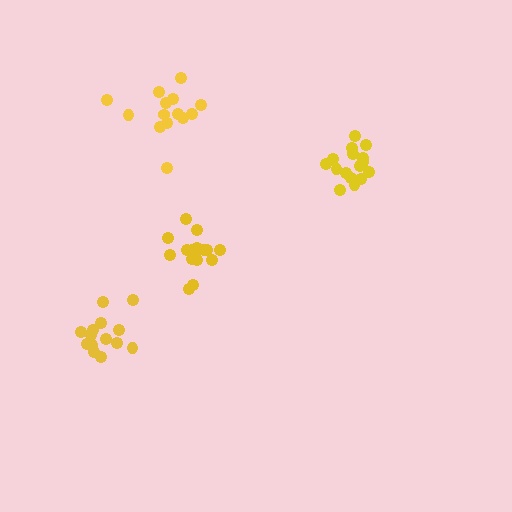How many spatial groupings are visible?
There are 4 spatial groupings.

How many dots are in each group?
Group 1: 16 dots, Group 2: 14 dots, Group 3: 14 dots, Group 4: 16 dots (60 total).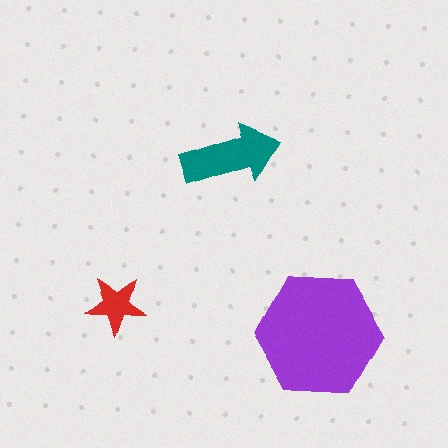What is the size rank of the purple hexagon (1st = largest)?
1st.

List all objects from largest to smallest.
The purple hexagon, the teal arrow, the red star.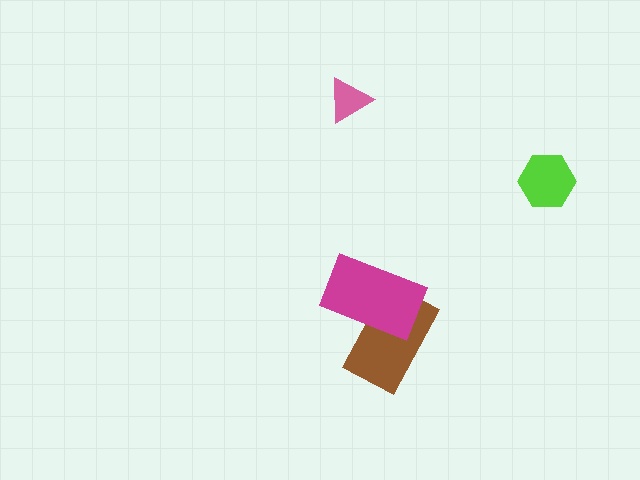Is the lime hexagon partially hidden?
No, no other shape covers it.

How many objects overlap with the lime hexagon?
0 objects overlap with the lime hexagon.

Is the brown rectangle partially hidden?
Yes, it is partially covered by another shape.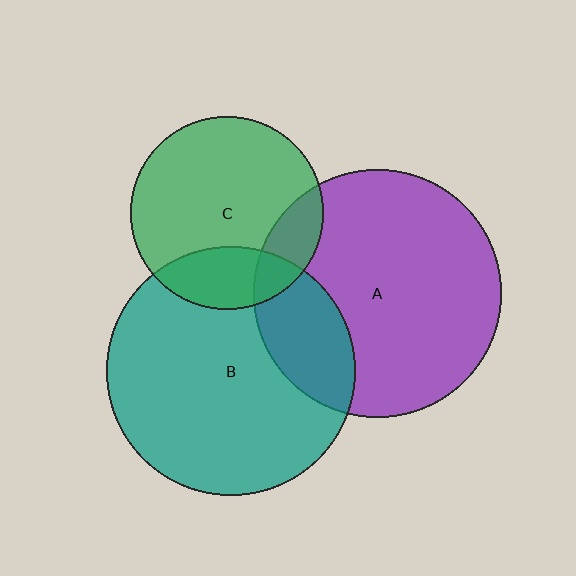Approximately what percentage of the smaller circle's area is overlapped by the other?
Approximately 15%.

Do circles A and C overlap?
Yes.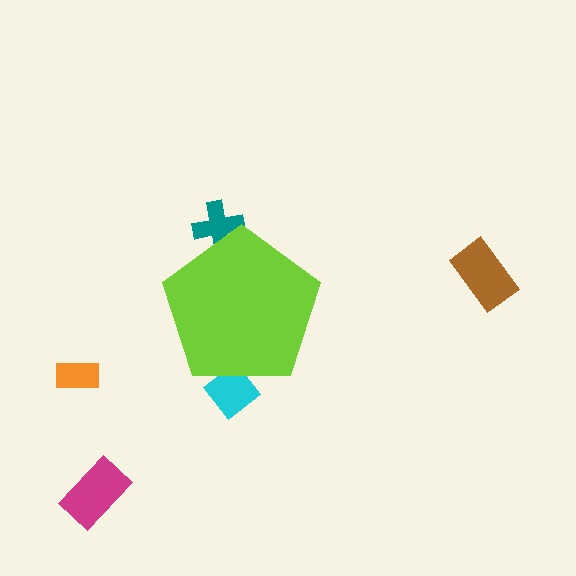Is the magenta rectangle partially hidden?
No, the magenta rectangle is fully visible.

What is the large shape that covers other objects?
A lime pentagon.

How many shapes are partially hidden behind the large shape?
2 shapes are partially hidden.